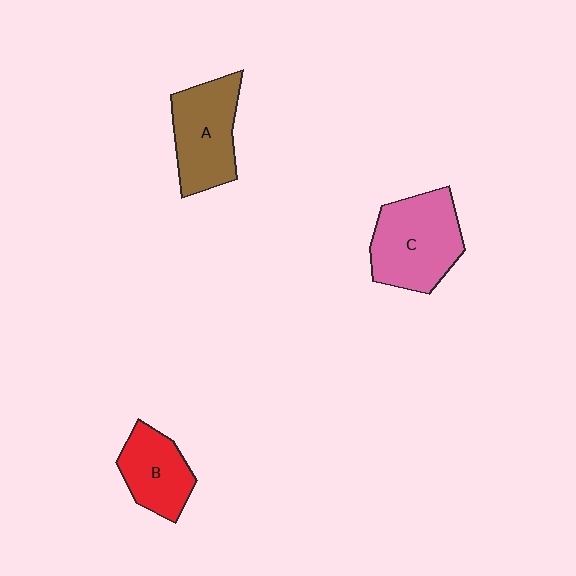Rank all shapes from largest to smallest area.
From largest to smallest: C (pink), A (brown), B (red).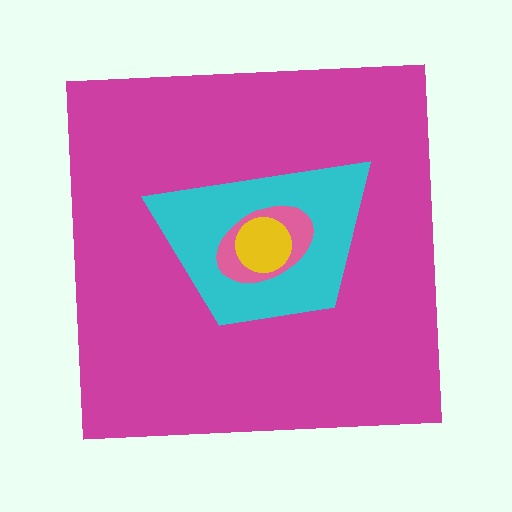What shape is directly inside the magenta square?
The cyan trapezoid.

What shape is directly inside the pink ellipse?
The yellow circle.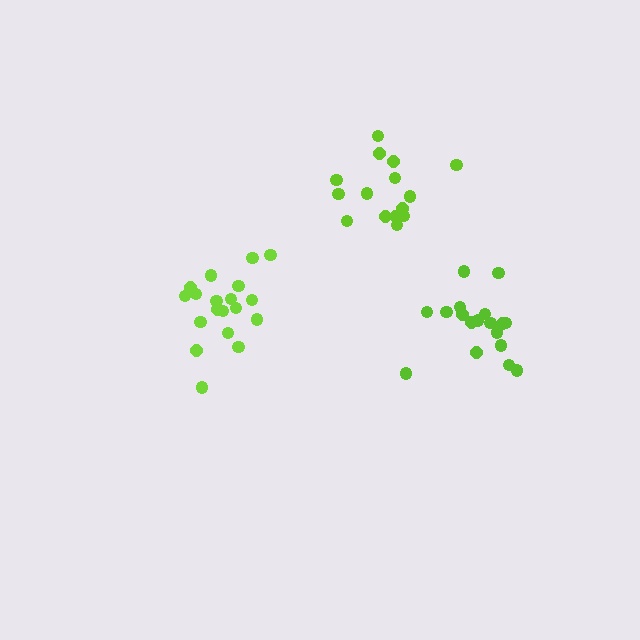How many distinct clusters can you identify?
There are 3 distinct clusters.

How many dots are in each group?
Group 1: 15 dots, Group 2: 19 dots, Group 3: 18 dots (52 total).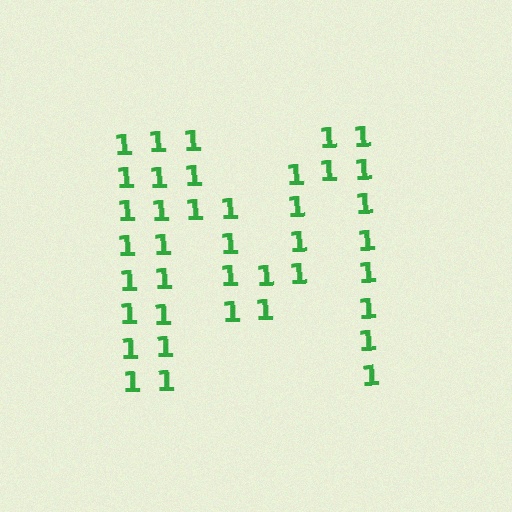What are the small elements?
The small elements are digit 1's.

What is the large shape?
The large shape is the letter M.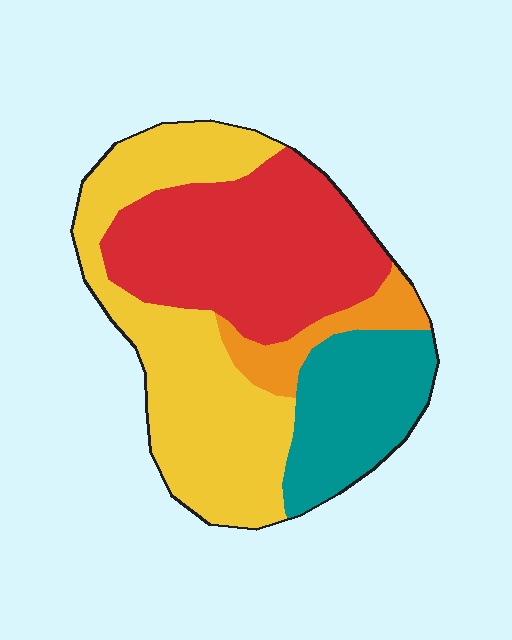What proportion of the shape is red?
Red covers roughly 35% of the shape.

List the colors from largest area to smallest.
From largest to smallest: yellow, red, teal, orange.